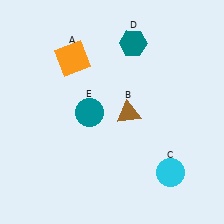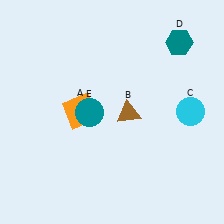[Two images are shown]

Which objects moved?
The objects that moved are: the orange square (A), the cyan circle (C), the teal hexagon (D).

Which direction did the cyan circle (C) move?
The cyan circle (C) moved up.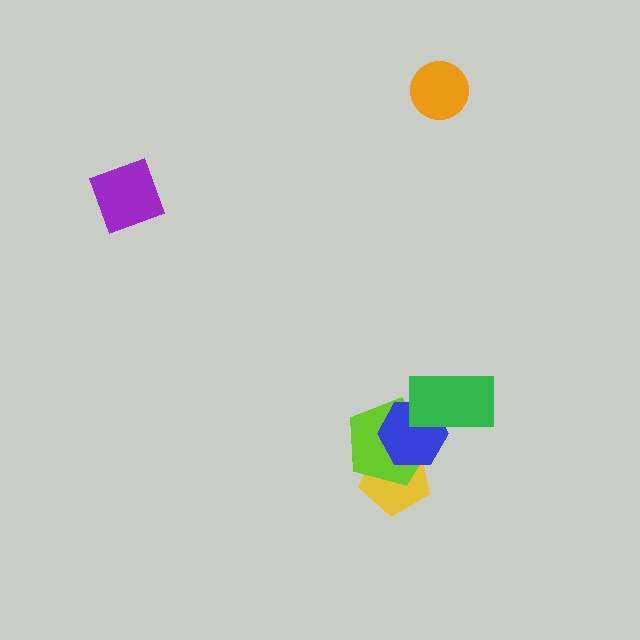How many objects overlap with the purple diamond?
0 objects overlap with the purple diamond.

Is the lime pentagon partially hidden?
Yes, it is partially covered by another shape.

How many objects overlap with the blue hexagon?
3 objects overlap with the blue hexagon.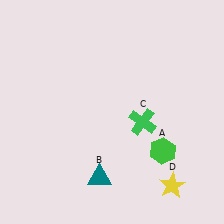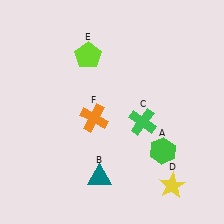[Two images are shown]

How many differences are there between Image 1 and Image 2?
There are 2 differences between the two images.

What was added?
A lime pentagon (E), an orange cross (F) were added in Image 2.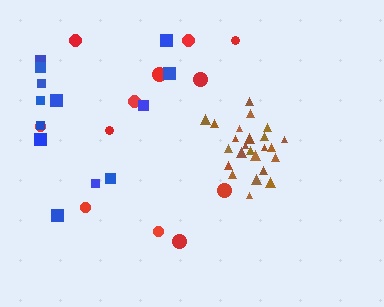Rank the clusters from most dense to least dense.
brown, blue, red.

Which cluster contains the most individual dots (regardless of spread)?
Brown (24).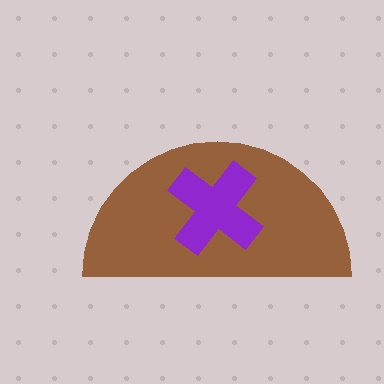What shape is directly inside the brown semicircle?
The purple cross.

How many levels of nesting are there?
2.